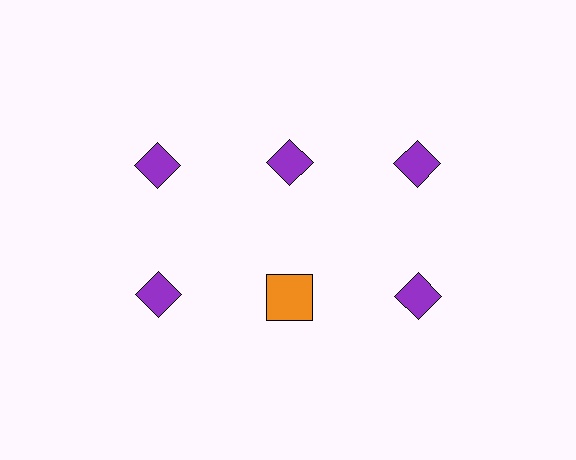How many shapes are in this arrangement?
There are 6 shapes arranged in a grid pattern.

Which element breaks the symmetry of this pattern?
The orange square in the second row, second from left column breaks the symmetry. All other shapes are purple diamonds.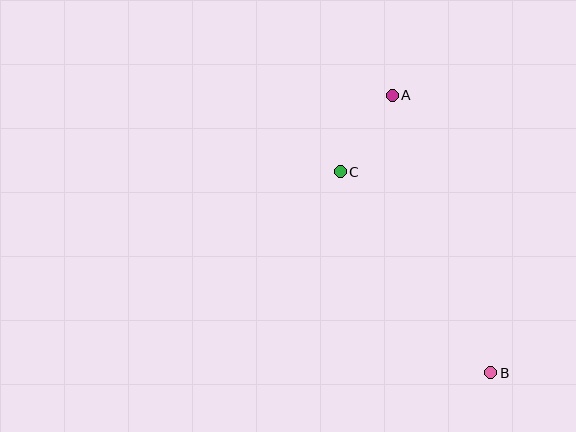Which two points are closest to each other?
Points A and C are closest to each other.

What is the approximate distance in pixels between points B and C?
The distance between B and C is approximately 251 pixels.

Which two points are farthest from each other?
Points A and B are farthest from each other.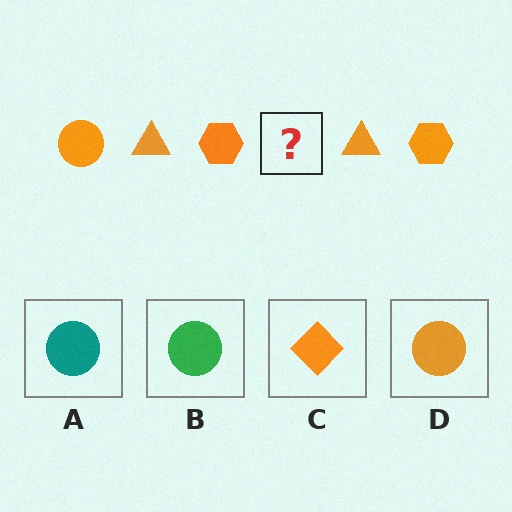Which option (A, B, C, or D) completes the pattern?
D.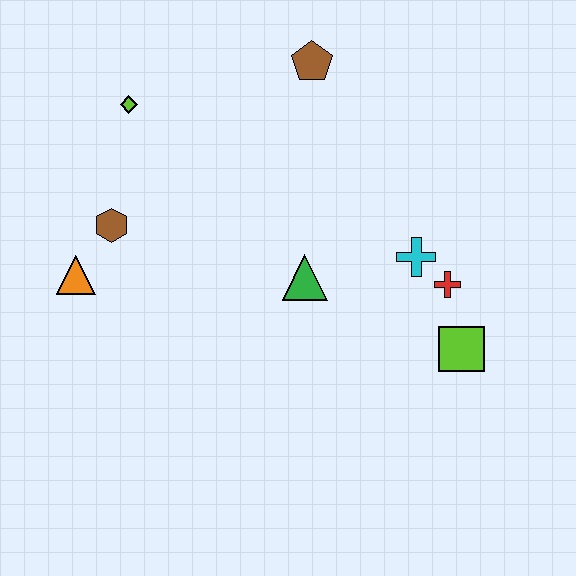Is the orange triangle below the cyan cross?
Yes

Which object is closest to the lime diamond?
The brown hexagon is closest to the lime diamond.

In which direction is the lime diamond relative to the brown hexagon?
The lime diamond is above the brown hexagon.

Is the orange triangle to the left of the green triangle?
Yes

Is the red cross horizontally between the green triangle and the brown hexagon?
No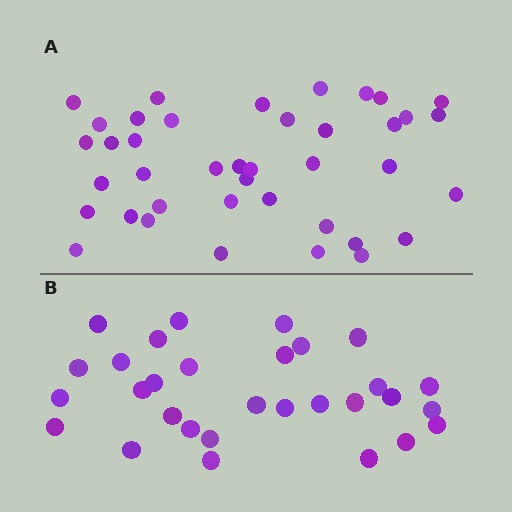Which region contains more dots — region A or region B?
Region A (the top region) has more dots.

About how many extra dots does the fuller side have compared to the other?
Region A has roughly 10 or so more dots than region B.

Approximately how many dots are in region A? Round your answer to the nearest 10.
About 40 dots.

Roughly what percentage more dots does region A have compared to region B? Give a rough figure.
About 35% more.